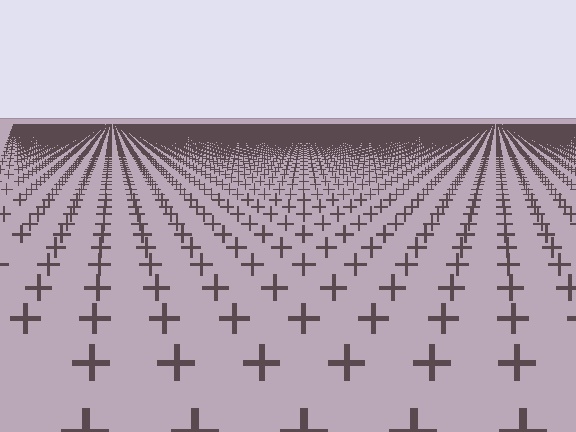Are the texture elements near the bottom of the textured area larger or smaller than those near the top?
Larger. Near the bottom, elements are closer to the viewer and appear at a bigger on-screen size.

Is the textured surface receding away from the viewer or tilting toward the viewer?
The surface is receding away from the viewer. Texture elements get smaller and denser toward the top.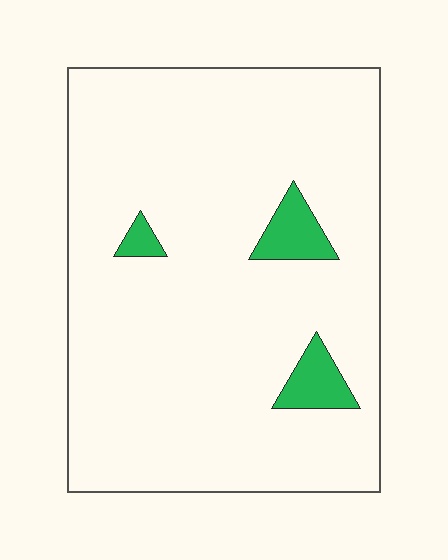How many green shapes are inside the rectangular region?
3.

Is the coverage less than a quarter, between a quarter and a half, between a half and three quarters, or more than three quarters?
Less than a quarter.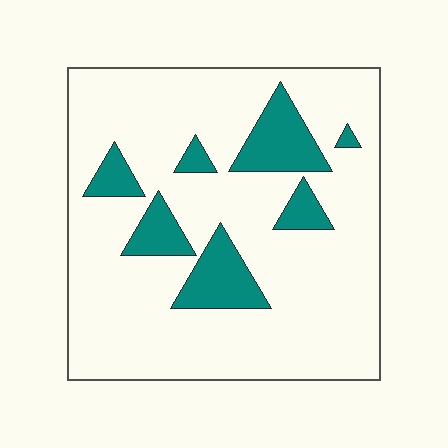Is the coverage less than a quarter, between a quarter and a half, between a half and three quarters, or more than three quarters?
Less than a quarter.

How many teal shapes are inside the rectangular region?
7.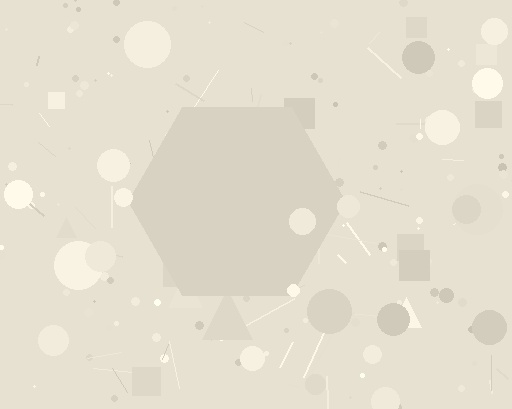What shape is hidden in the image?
A hexagon is hidden in the image.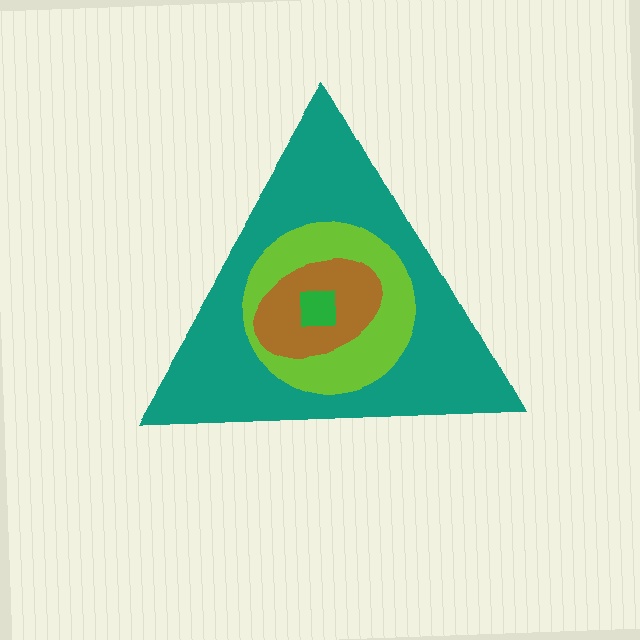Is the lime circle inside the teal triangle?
Yes.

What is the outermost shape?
The teal triangle.